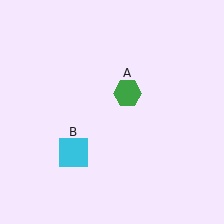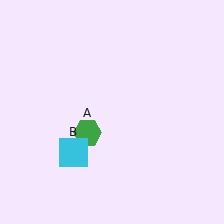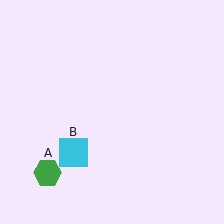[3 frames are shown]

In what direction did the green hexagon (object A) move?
The green hexagon (object A) moved down and to the left.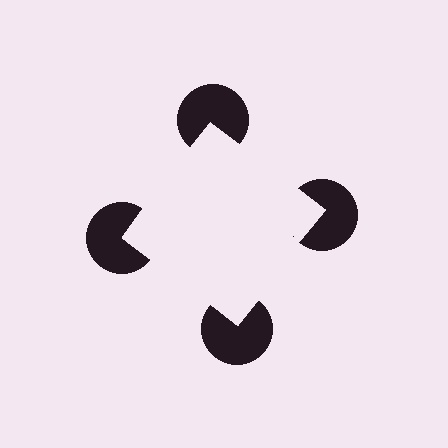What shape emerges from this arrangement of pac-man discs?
An illusory square — its edges are inferred from the aligned wedge cuts in the pac-man discs, not physically drawn.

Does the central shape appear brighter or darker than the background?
It typically appears slightly brighter than the background, even though no actual brightness change is drawn.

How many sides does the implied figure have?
4 sides.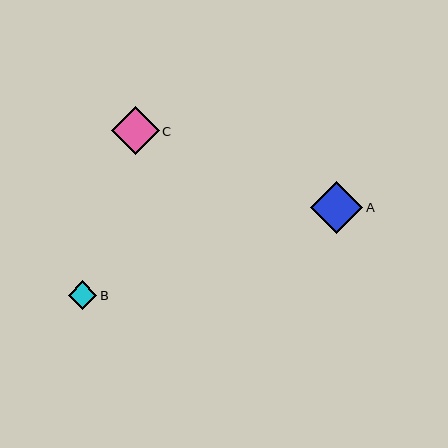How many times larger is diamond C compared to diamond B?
Diamond C is approximately 1.7 times the size of diamond B.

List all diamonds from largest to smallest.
From largest to smallest: A, C, B.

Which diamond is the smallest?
Diamond B is the smallest with a size of approximately 28 pixels.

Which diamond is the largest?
Diamond A is the largest with a size of approximately 53 pixels.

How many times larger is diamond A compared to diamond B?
Diamond A is approximately 1.9 times the size of diamond B.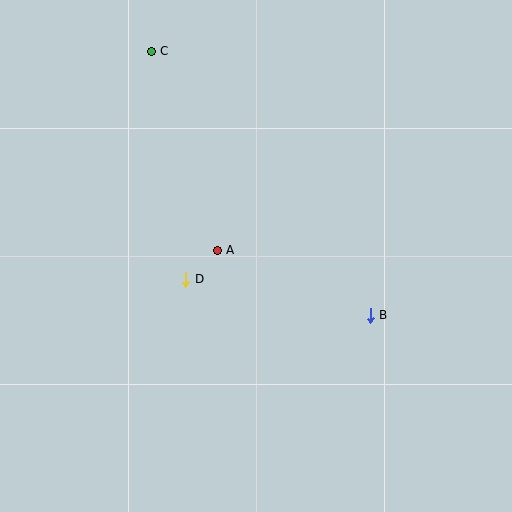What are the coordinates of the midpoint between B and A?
The midpoint between B and A is at (294, 283).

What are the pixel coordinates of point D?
Point D is at (186, 279).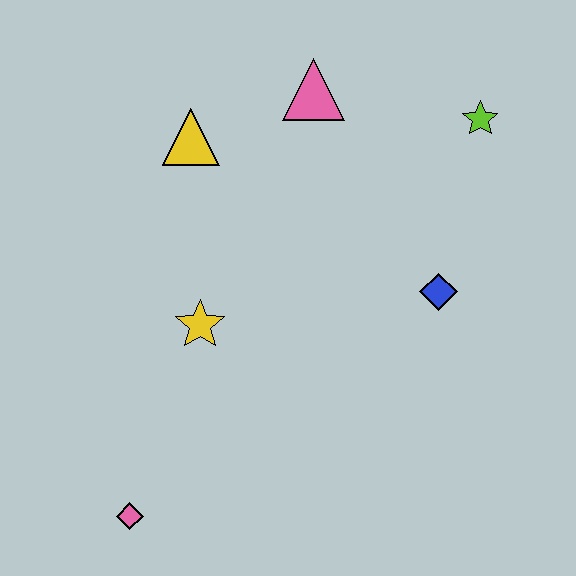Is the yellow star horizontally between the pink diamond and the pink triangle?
Yes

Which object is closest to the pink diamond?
The yellow star is closest to the pink diamond.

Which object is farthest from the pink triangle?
The pink diamond is farthest from the pink triangle.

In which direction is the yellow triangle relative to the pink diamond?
The yellow triangle is above the pink diamond.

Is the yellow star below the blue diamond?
Yes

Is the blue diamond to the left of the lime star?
Yes